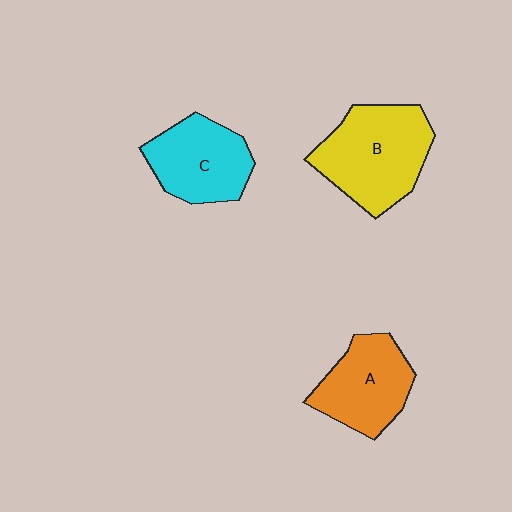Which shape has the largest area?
Shape B (yellow).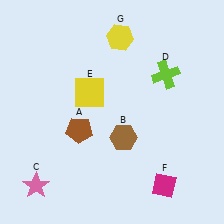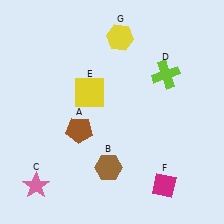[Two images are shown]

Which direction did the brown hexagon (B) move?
The brown hexagon (B) moved down.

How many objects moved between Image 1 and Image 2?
1 object moved between the two images.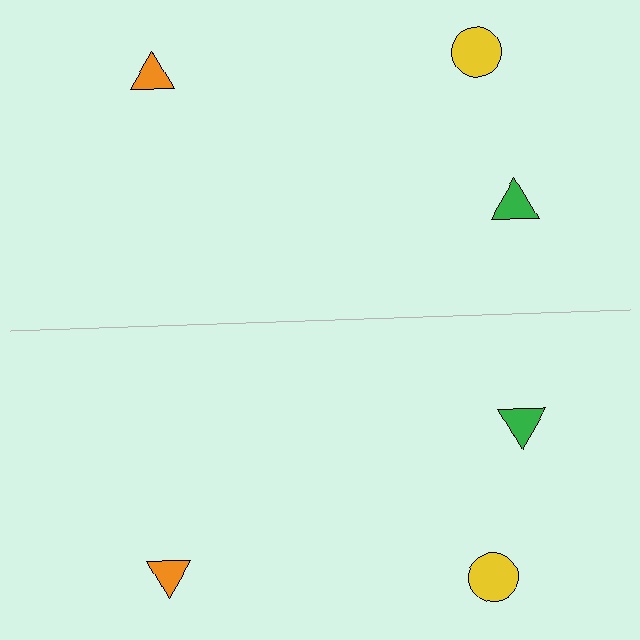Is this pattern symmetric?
Yes, this pattern has bilateral (reflection) symmetry.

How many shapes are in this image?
There are 6 shapes in this image.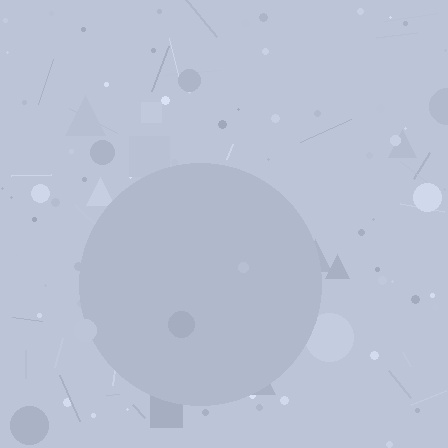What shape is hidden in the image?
A circle is hidden in the image.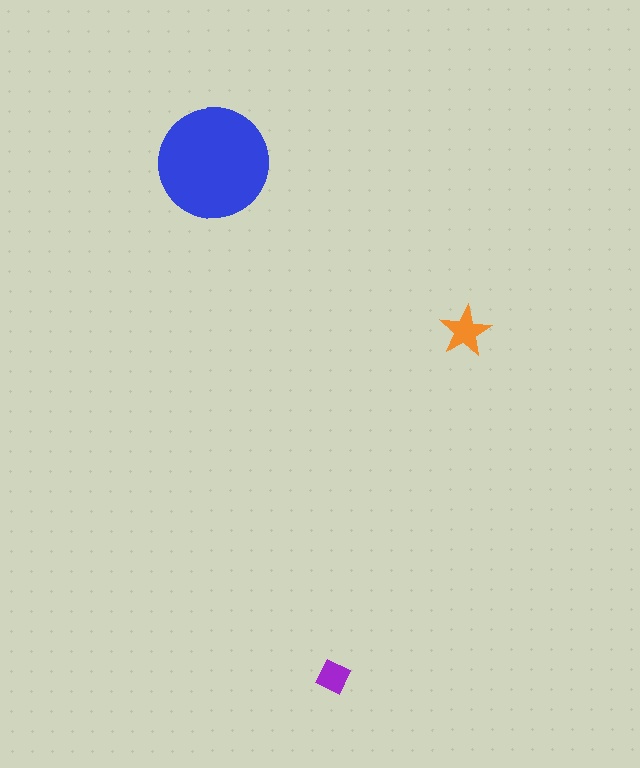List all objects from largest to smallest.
The blue circle, the orange star, the purple diamond.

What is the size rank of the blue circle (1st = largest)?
1st.